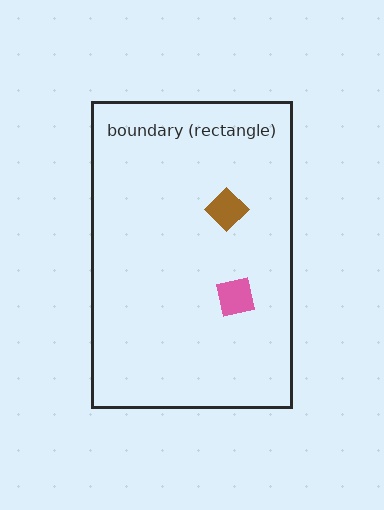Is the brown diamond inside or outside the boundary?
Inside.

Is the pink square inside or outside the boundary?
Inside.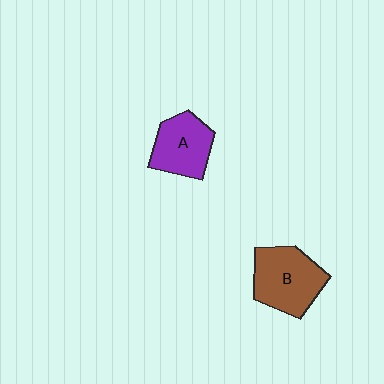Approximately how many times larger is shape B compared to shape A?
Approximately 1.3 times.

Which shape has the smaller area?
Shape A (purple).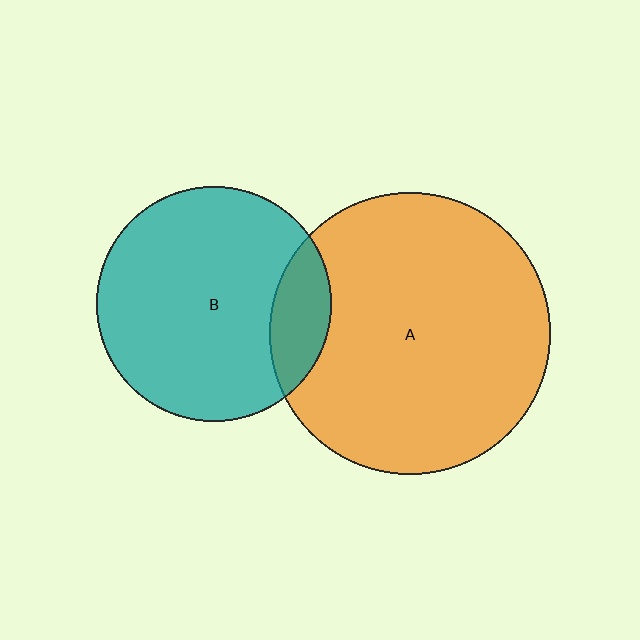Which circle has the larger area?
Circle A (orange).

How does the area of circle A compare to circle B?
Approximately 1.4 times.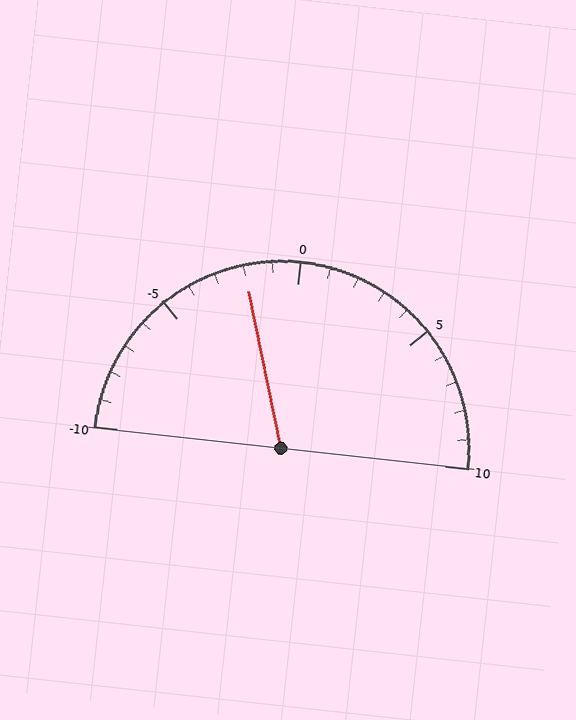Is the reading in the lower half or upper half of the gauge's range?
The reading is in the lower half of the range (-10 to 10).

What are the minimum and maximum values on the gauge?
The gauge ranges from -10 to 10.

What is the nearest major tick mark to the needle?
The nearest major tick mark is 0.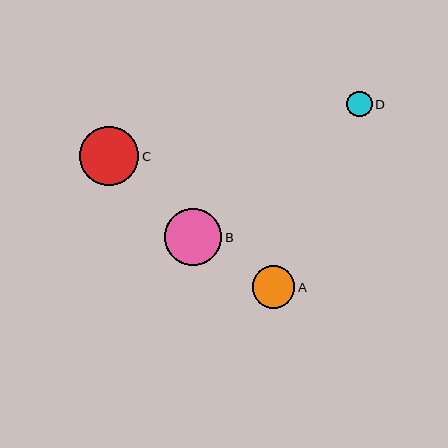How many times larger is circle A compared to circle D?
Circle A is approximately 1.7 times the size of circle D.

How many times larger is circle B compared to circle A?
Circle B is approximately 1.3 times the size of circle A.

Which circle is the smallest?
Circle D is the smallest with a size of approximately 25 pixels.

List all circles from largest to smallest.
From largest to smallest: C, B, A, D.